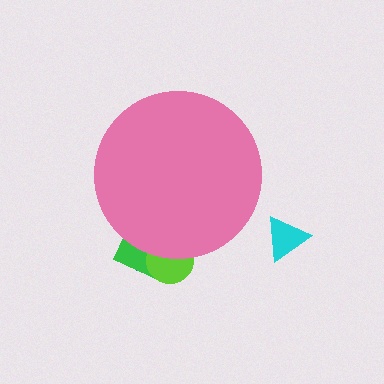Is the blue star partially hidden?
Yes, the blue star is partially hidden behind the pink circle.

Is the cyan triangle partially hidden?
No, the cyan triangle is fully visible.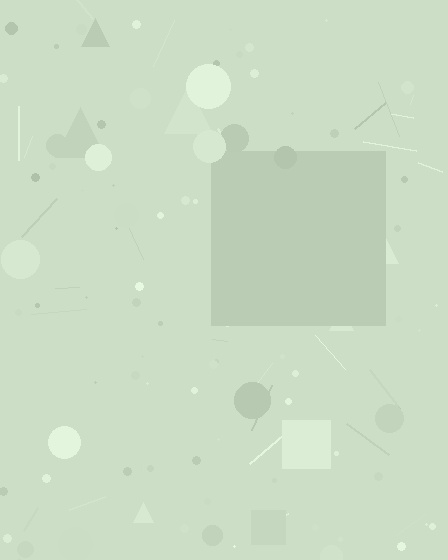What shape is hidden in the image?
A square is hidden in the image.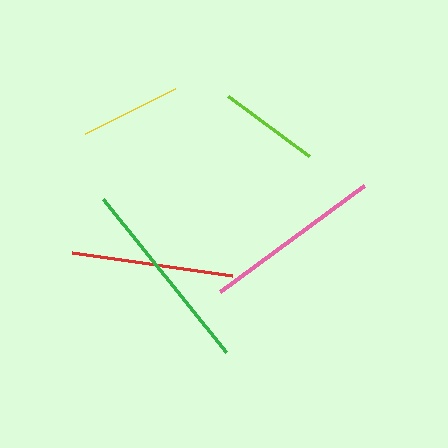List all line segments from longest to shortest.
From longest to shortest: green, pink, red, yellow, lime.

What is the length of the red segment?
The red segment is approximately 161 pixels long.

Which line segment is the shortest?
The lime line is the shortest at approximately 100 pixels.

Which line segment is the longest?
The green line is the longest at approximately 196 pixels.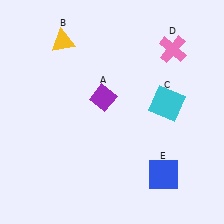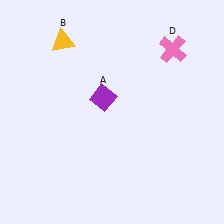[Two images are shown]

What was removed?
The blue square (E), the cyan square (C) were removed in Image 2.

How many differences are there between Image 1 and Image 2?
There are 2 differences between the two images.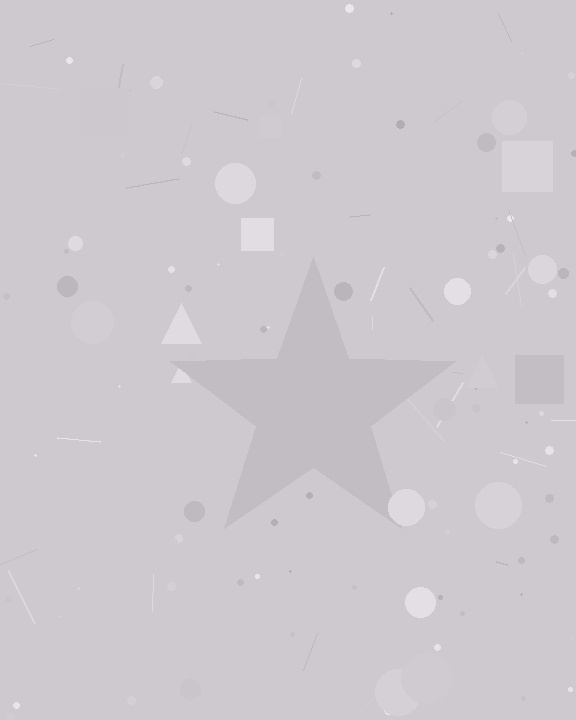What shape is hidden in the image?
A star is hidden in the image.